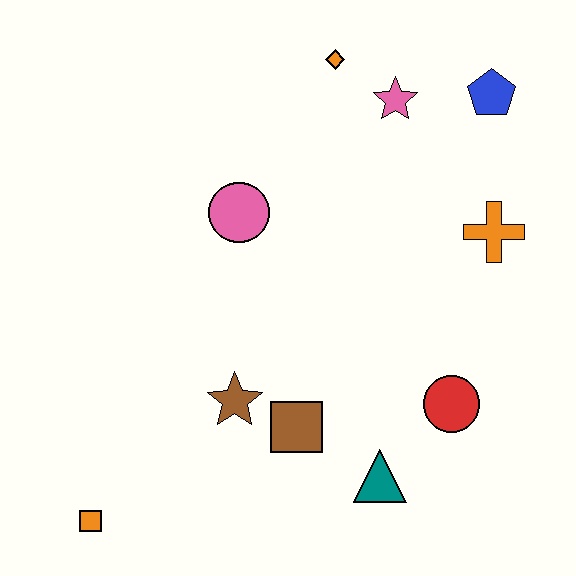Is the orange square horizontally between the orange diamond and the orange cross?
No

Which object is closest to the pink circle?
The orange diamond is closest to the pink circle.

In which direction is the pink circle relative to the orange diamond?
The pink circle is below the orange diamond.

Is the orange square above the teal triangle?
No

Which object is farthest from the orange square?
The blue pentagon is farthest from the orange square.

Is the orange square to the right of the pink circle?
No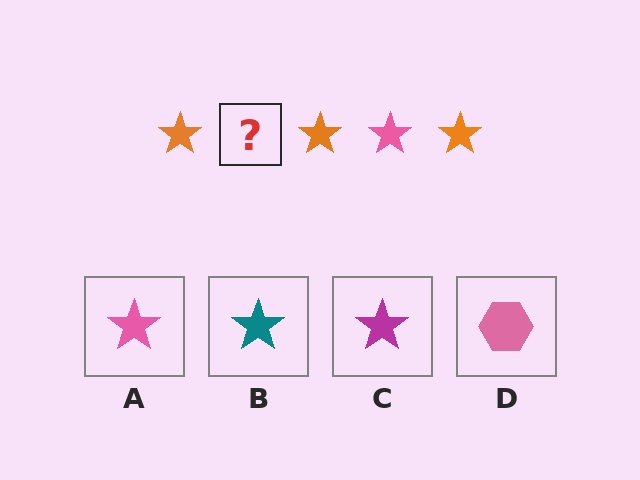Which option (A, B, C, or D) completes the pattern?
A.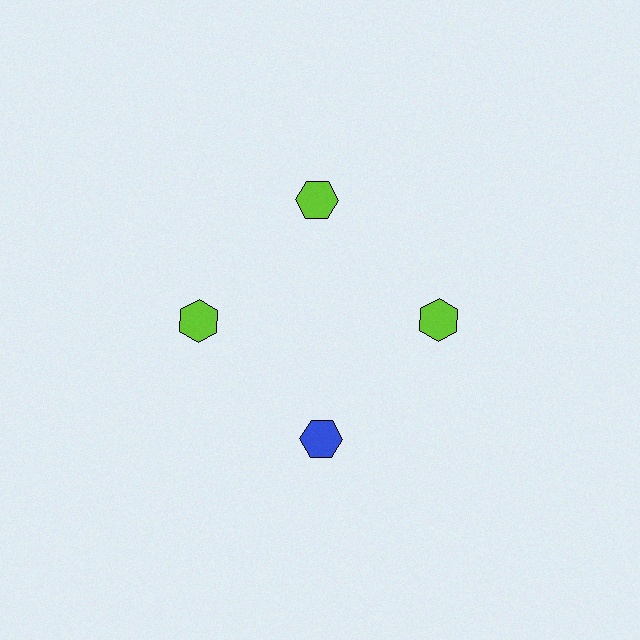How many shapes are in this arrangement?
There are 4 shapes arranged in a ring pattern.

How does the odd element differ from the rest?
It has a different color: blue instead of lime.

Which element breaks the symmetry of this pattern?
The blue hexagon at roughly the 6 o'clock position breaks the symmetry. All other shapes are lime hexagons.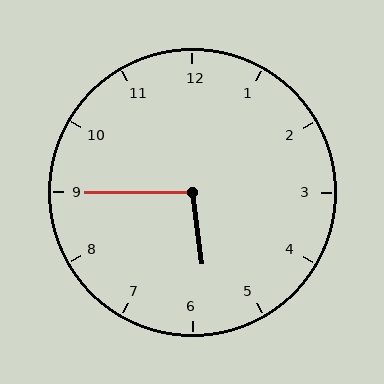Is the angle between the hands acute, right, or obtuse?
It is obtuse.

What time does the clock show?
5:45.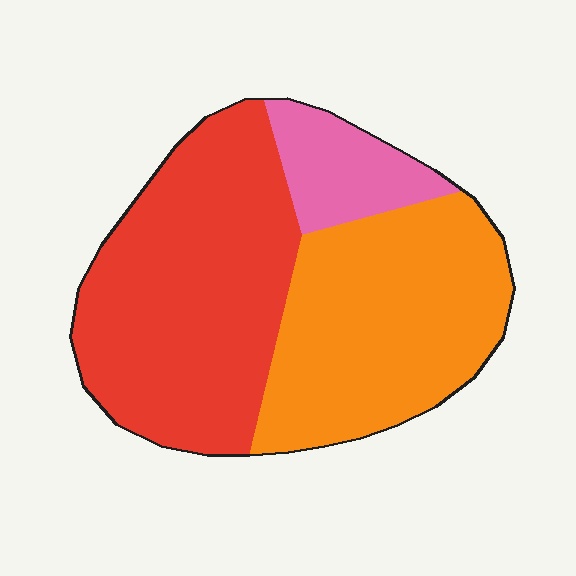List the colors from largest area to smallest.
From largest to smallest: red, orange, pink.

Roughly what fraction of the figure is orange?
Orange takes up between a third and a half of the figure.